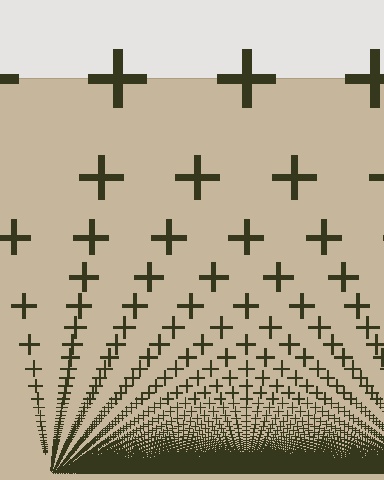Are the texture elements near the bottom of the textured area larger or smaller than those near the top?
Smaller. The gradient is inverted — elements near the bottom are smaller and denser.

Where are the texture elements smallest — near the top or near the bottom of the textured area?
Near the bottom.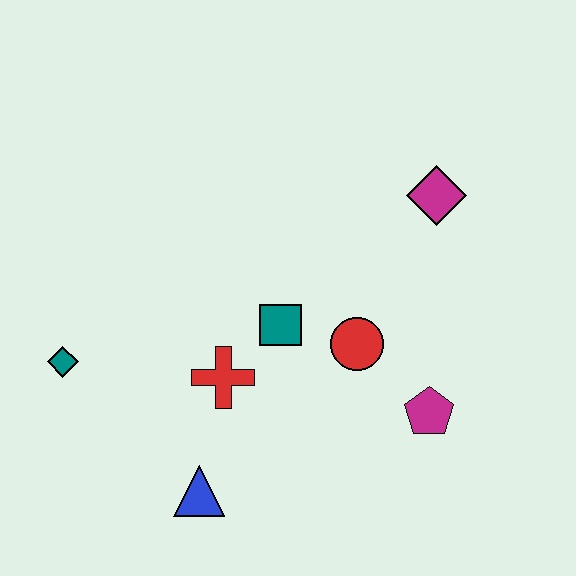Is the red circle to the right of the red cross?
Yes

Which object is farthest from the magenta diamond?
The teal diamond is farthest from the magenta diamond.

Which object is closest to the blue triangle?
The red cross is closest to the blue triangle.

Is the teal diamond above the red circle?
No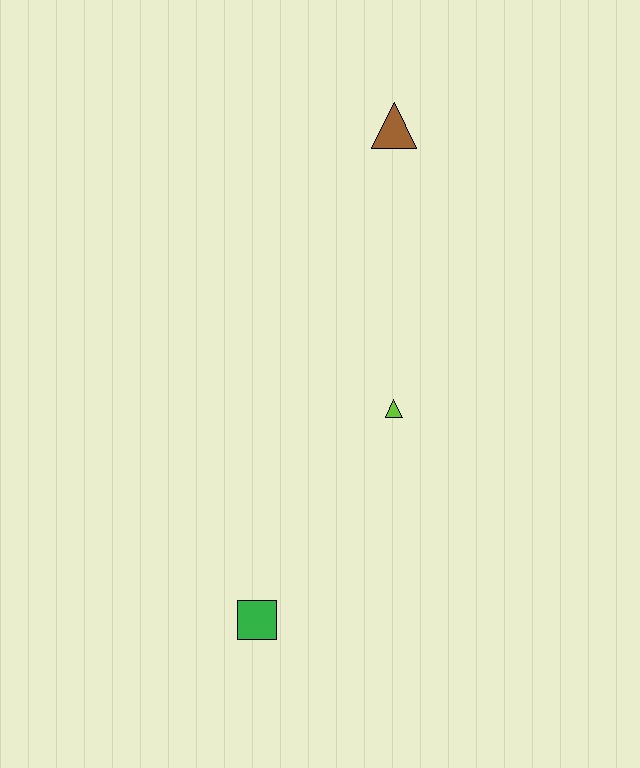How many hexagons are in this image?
There are no hexagons.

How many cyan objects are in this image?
There are no cyan objects.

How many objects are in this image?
There are 3 objects.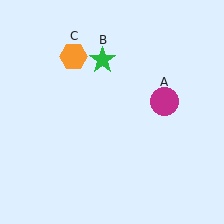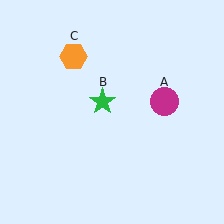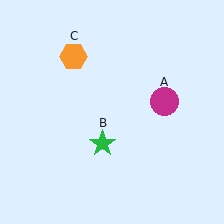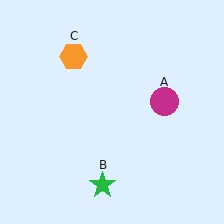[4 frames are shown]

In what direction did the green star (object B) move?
The green star (object B) moved down.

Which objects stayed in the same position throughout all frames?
Magenta circle (object A) and orange hexagon (object C) remained stationary.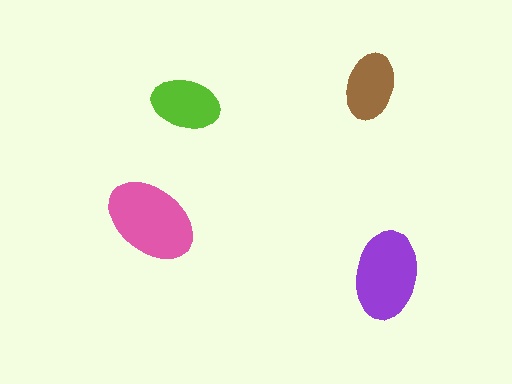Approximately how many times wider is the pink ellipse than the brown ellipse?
About 1.5 times wider.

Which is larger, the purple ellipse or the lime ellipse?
The purple one.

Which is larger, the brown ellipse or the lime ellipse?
The lime one.